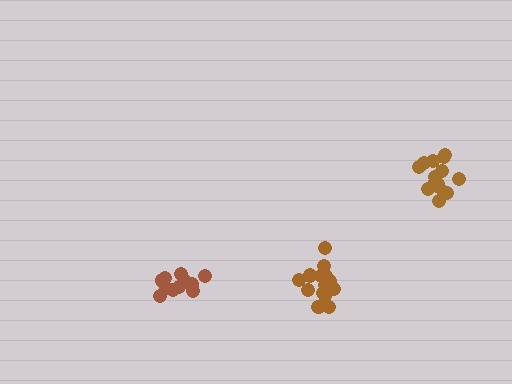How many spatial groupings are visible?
There are 3 spatial groupings.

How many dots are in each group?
Group 1: 14 dots, Group 2: 15 dots, Group 3: 11 dots (40 total).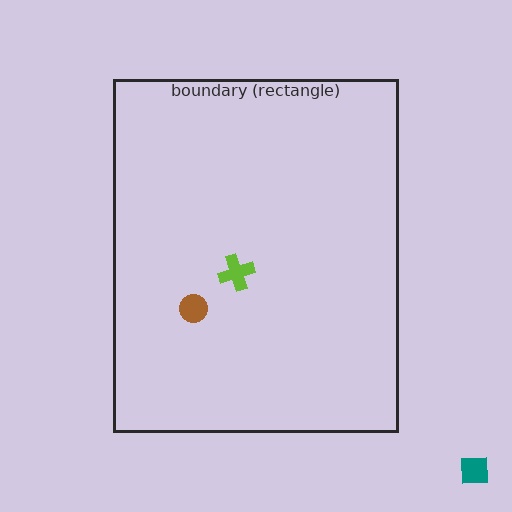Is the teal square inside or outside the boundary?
Outside.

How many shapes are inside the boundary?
2 inside, 1 outside.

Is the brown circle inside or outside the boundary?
Inside.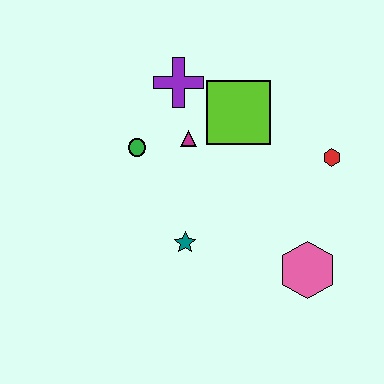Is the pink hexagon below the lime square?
Yes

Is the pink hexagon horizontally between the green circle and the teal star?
No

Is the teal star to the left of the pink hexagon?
Yes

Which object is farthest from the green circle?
The pink hexagon is farthest from the green circle.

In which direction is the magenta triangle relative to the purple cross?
The magenta triangle is below the purple cross.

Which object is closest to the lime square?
The magenta triangle is closest to the lime square.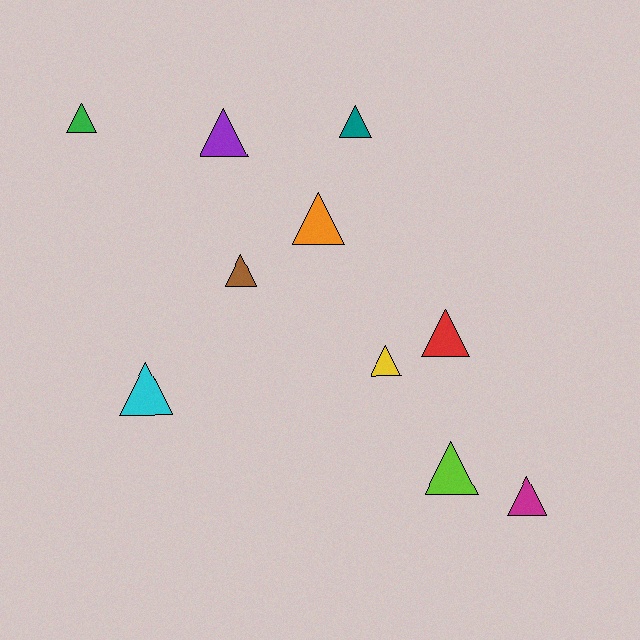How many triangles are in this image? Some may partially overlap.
There are 10 triangles.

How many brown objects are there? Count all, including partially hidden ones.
There is 1 brown object.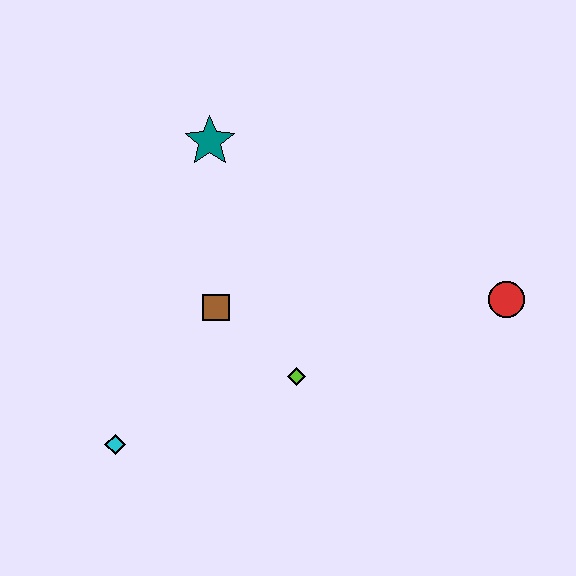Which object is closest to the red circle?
The lime diamond is closest to the red circle.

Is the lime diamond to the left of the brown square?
No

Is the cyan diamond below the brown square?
Yes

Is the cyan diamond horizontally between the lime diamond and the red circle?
No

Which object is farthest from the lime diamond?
The teal star is farthest from the lime diamond.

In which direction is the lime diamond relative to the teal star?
The lime diamond is below the teal star.